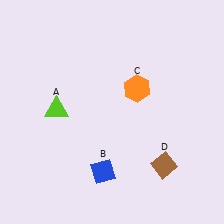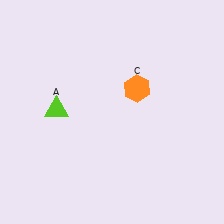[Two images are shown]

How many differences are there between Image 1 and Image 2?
There are 2 differences between the two images.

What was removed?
The blue diamond (B), the brown diamond (D) were removed in Image 2.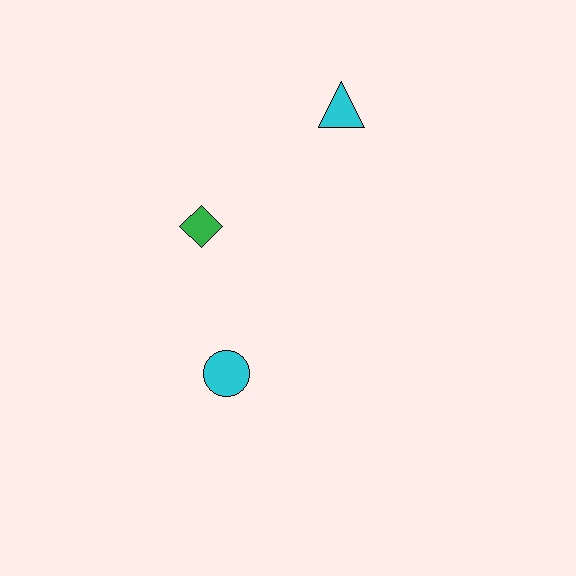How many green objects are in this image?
There is 1 green object.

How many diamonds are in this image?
There is 1 diamond.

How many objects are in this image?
There are 3 objects.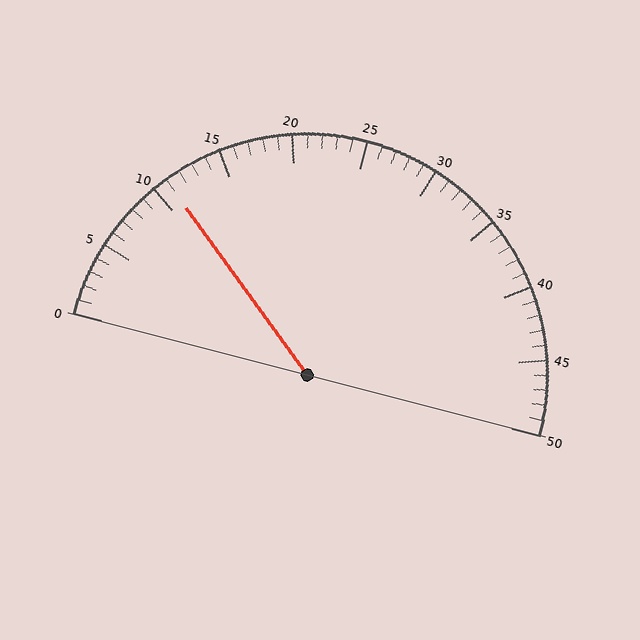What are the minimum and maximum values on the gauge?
The gauge ranges from 0 to 50.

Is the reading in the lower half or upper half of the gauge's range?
The reading is in the lower half of the range (0 to 50).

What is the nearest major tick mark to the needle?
The nearest major tick mark is 10.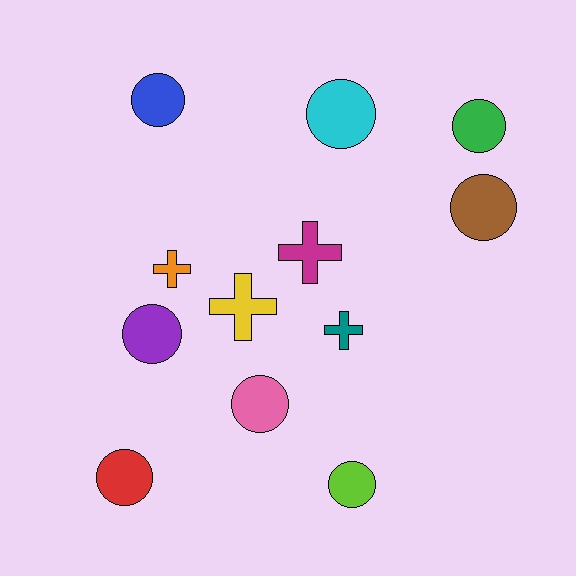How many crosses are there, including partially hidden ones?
There are 4 crosses.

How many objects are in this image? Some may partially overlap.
There are 12 objects.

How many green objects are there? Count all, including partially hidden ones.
There is 1 green object.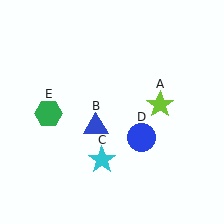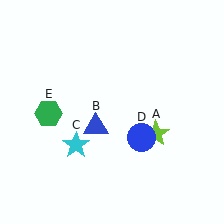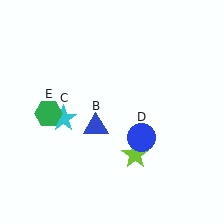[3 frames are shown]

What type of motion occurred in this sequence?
The lime star (object A), cyan star (object C) rotated clockwise around the center of the scene.